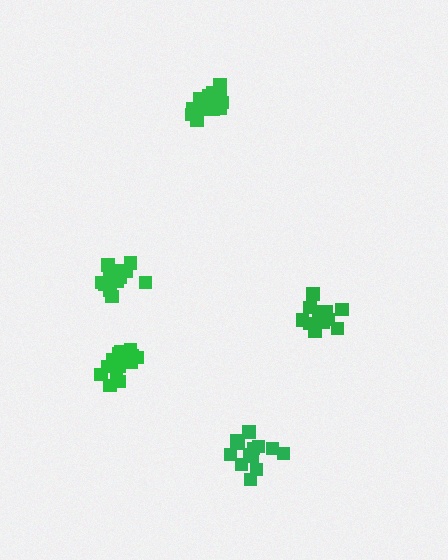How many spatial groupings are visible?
There are 5 spatial groupings.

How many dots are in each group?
Group 1: 12 dots, Group 2: 13 dots, Group 3: 14 dots, Group 4: 14 dots, Group 5: 15 dots (68 total).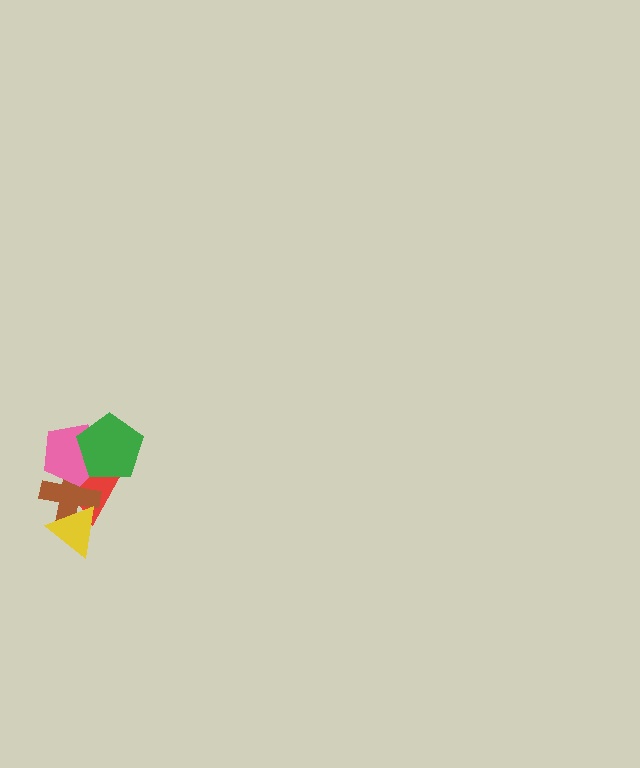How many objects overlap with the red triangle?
4 objects overlap with the red triangle.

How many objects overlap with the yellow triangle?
2 objects overlap with the yellow triangle.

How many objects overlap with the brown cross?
3 objects overlap with the brown cross.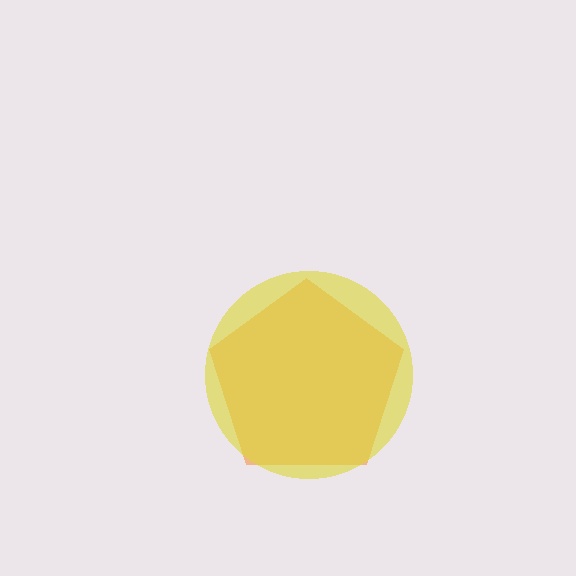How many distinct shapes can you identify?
There are 2 distinct shapes: an orange pentagon, a yellow circle.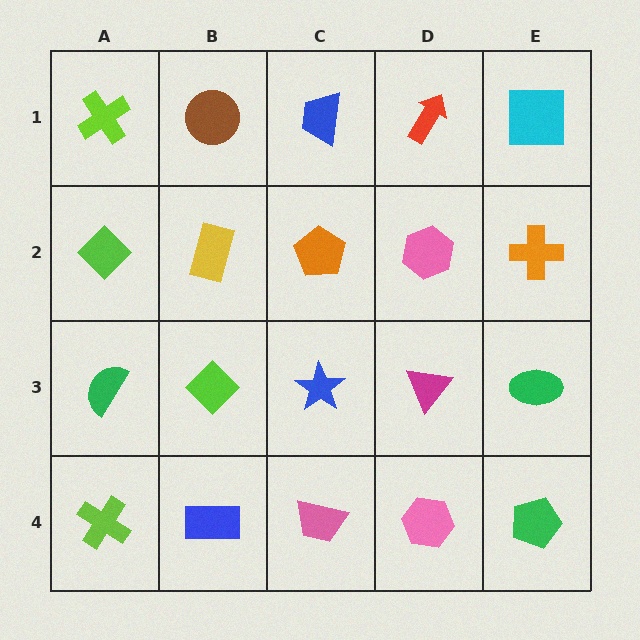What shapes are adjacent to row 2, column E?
A cyan square (row 1, column E), a green ellipse (row 3, column E), a pink hexagon (row 2, column D).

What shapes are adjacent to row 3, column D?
A pink hexagon (row 2, column D), a pink hexagon (row 4, column D), a blue star (row 3, column C), a green ellipse (row 3, column E).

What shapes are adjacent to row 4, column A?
A green semicircle (row 3, column A), a blue rectangle (row 4, column B).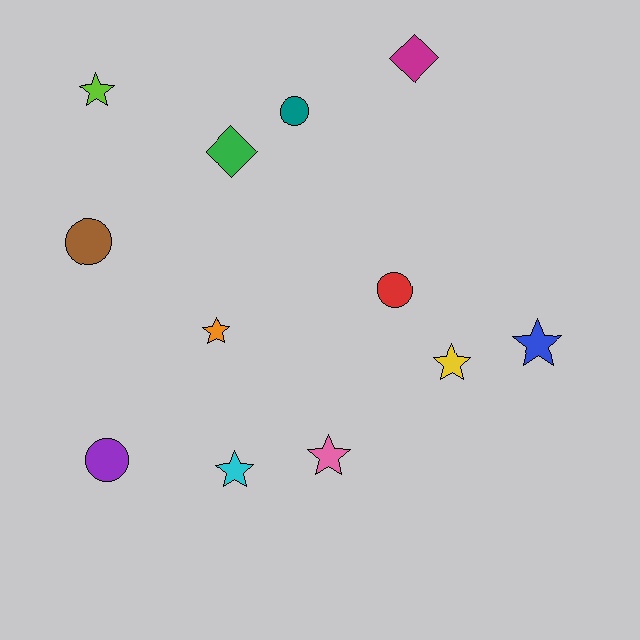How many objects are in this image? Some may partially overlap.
There are 12 objects.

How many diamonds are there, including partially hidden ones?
There are 2 diamonds.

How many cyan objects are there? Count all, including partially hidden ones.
There is 1 cyan object.